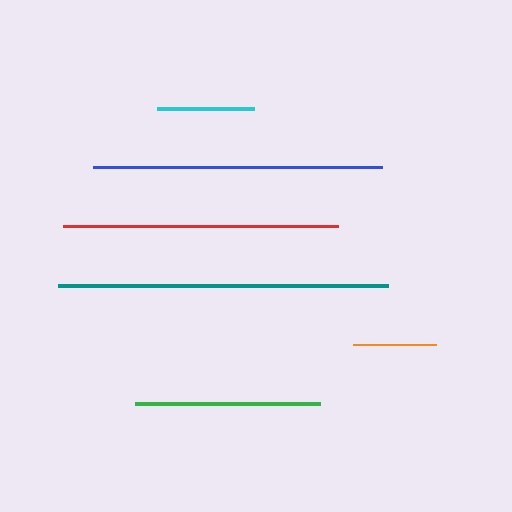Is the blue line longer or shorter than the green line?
The blue line is longer than the green line.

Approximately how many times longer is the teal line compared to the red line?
The teal line is approximately 1.2 times the length of the red line.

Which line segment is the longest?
The teal line is the longest at approximately 330 pixels.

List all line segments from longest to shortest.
From longest to shortest: teal, blue, red, green, cyan, orange.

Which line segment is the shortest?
The orange line is the shortest at approximately 83 pixels.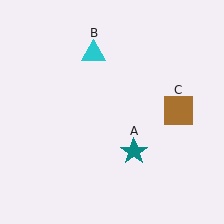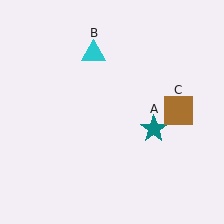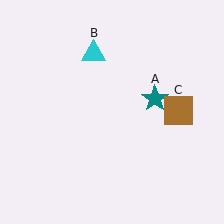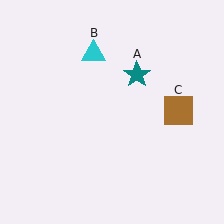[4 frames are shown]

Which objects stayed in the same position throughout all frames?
Cyan triangle (object B) and brown square (object C) remained stationary.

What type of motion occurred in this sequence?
The teal star (object A) rotated counterclockwise around the center of the scene.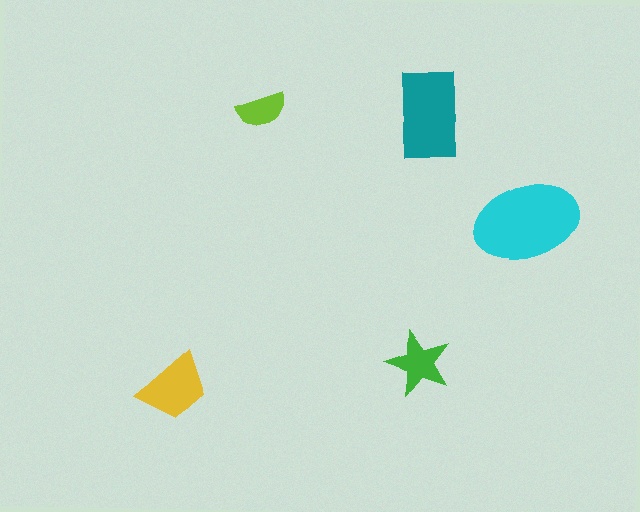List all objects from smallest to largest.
The lime semicircle, the green star, the yellow trapezoid, the teal rectangle, the cyan ellipse.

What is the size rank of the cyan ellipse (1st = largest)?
1st.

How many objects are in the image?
There are 5 objects in the image.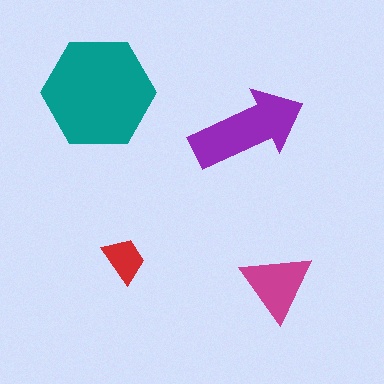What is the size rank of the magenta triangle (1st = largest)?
3rd.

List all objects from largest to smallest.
The teal hexagon, the purple arrow, the magenta triangle, the red trapezoid.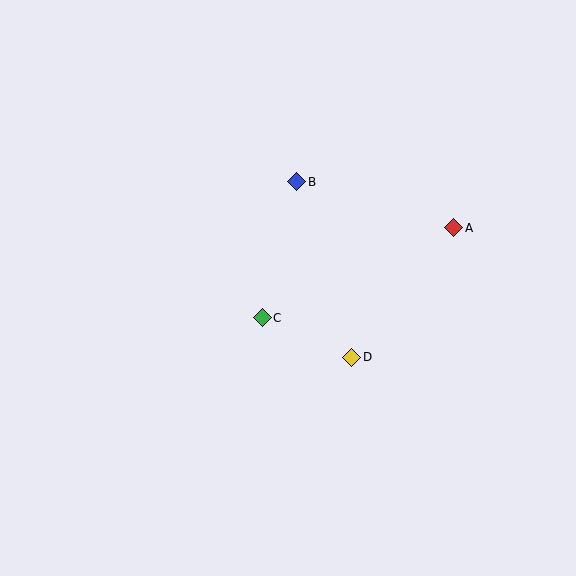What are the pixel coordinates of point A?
Point A is at (454, 228).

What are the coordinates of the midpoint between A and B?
The midpoint between A and B is at (375, 205).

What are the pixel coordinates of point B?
Point B is at (297, 182).